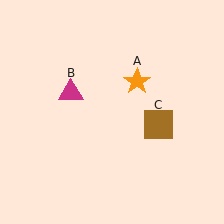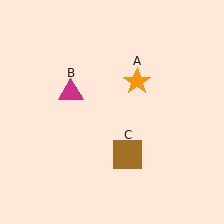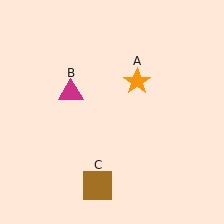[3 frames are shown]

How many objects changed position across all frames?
1 object changed position: brown square (object C).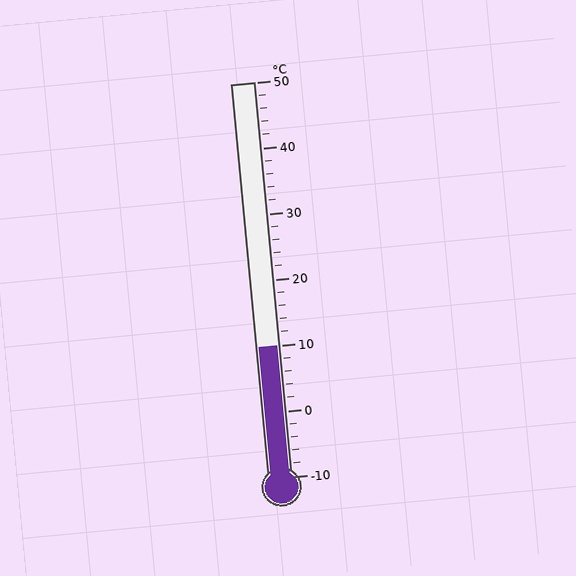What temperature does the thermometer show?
The thermometer shows approximately 10°C.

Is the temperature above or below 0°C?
The temperature is above 0°C.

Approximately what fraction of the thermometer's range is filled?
The thermometer is filled to approximately 35% of its range.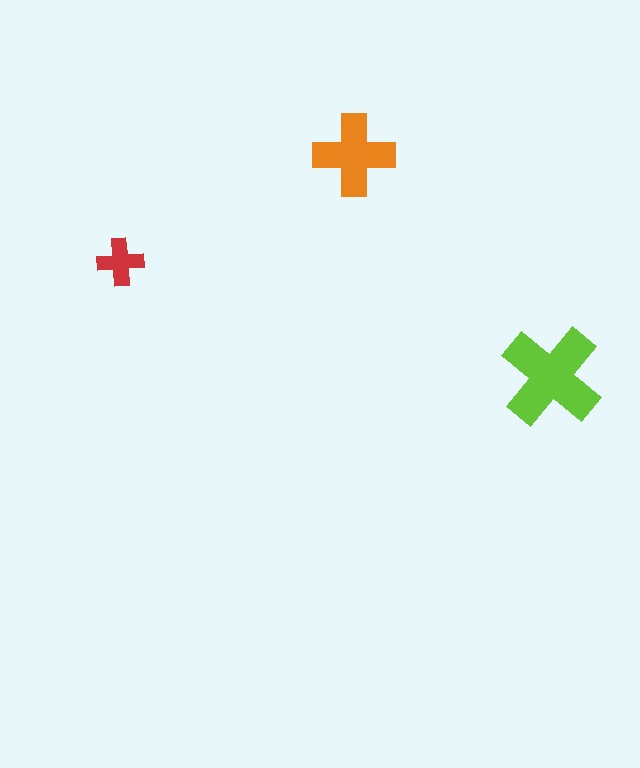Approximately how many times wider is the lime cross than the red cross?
About 2 times wider.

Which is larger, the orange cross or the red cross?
The orange one.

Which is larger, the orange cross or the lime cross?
The lime one.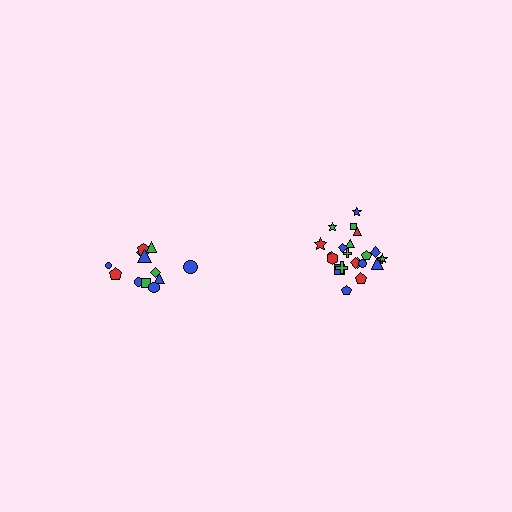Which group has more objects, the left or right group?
The right group.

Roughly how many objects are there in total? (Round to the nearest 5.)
Roughly 35 objects in total.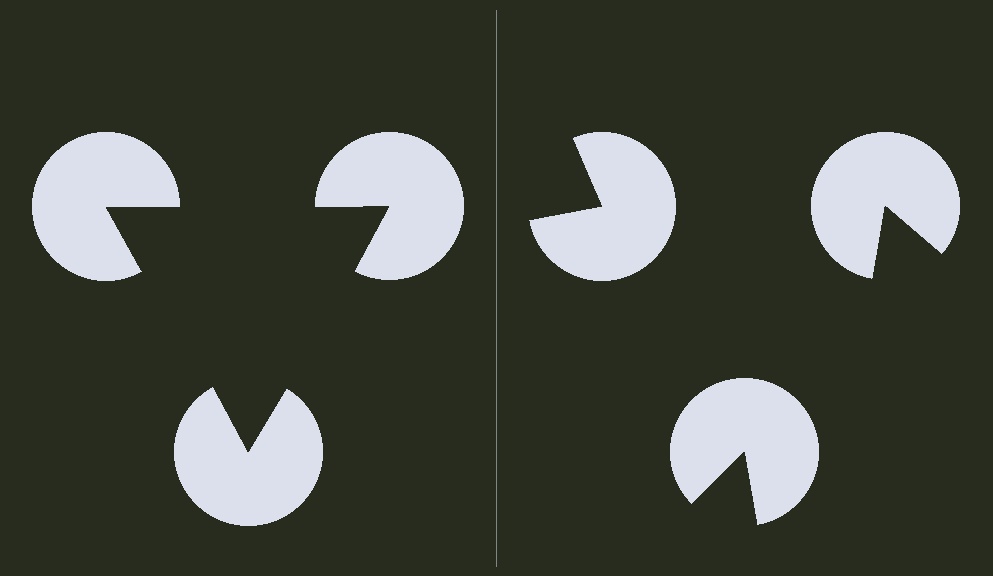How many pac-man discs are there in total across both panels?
6 — 3 on each side.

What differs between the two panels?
The pac-man discs are positioned identically on both sides; only the wedge orientations differ. On the left they align to a triangle; on the right they are misaligned.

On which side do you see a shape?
An illusory triangle appears on the left side. On the right side the wedge cuts are rotated, so no coherent shape forms.